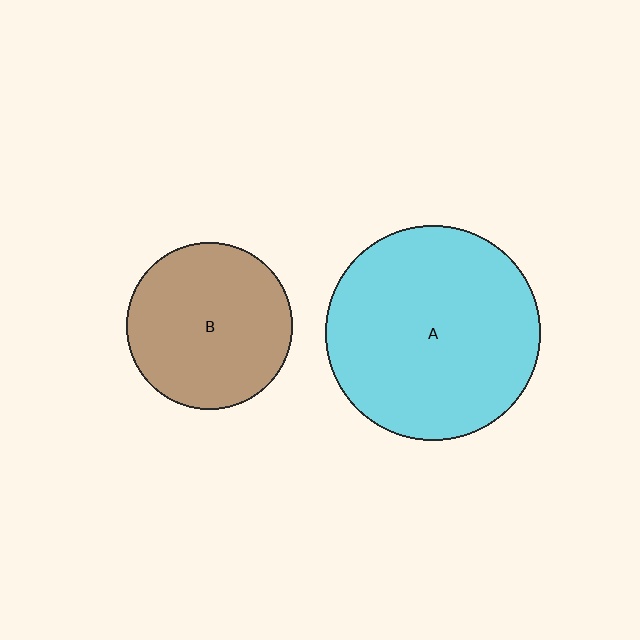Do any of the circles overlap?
No, none of the circles overlap.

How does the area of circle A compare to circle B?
Approximately 1.7 times.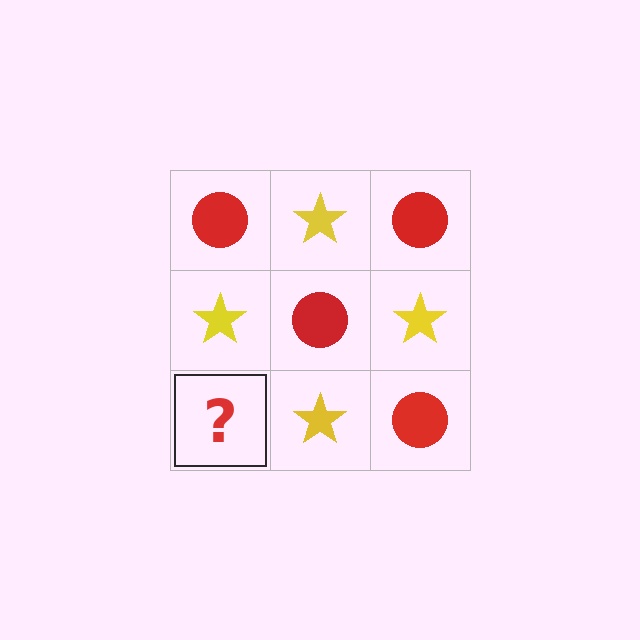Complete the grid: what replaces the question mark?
The question mark should be replaced with a red circle.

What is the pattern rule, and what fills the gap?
The rule is that it alternates red circle and yellow star in a checkerboard pattern. The gap should be filled with a red circle.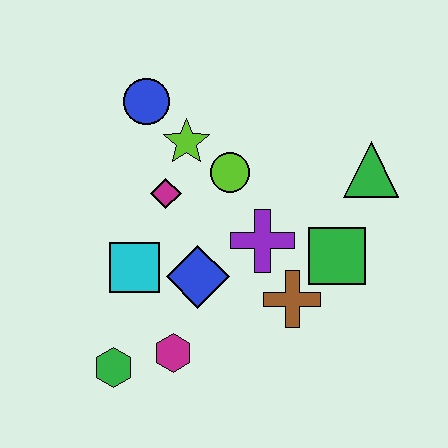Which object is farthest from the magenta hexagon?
The green triangle is farthest from the magenta hexagon.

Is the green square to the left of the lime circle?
No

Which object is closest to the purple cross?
The brown cross is closest to the purple cross.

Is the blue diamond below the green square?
Yes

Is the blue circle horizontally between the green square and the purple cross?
No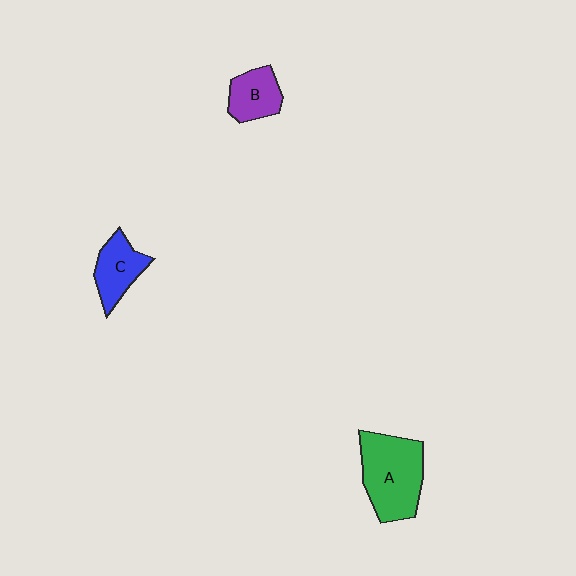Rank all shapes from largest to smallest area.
From largest to smallest: A (green), C (blue), B (purple).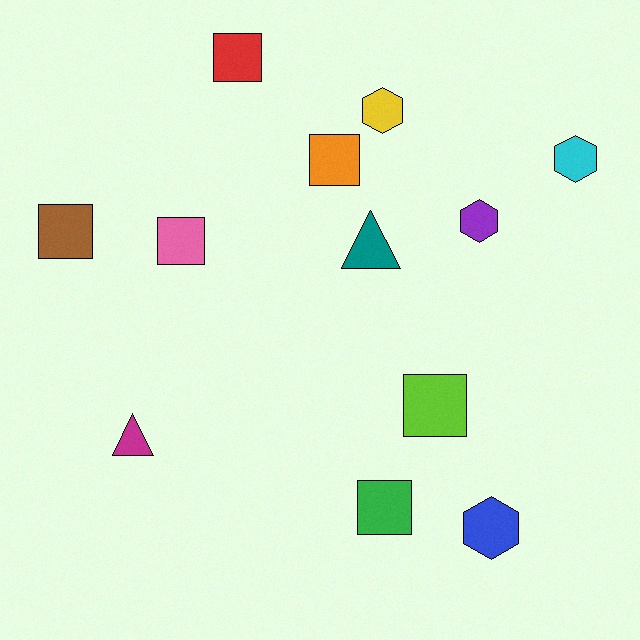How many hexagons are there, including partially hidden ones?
There are 4 hexagons.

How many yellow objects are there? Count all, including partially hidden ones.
There is 1 yellow object.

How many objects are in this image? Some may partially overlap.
There are 12 objects.